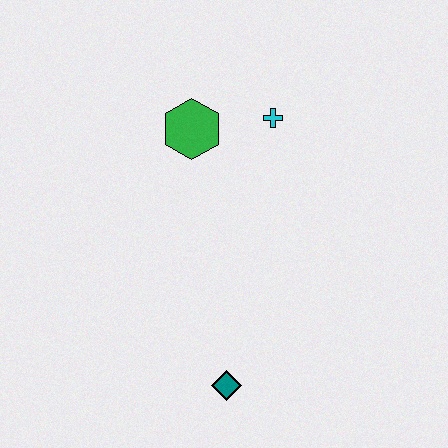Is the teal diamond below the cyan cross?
Yes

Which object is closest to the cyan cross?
The green hexagon is closest to the cyan cross.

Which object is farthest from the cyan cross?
The teal diamond is farthest from the cyan cross.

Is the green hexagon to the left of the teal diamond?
Yes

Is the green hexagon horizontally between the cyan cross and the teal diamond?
No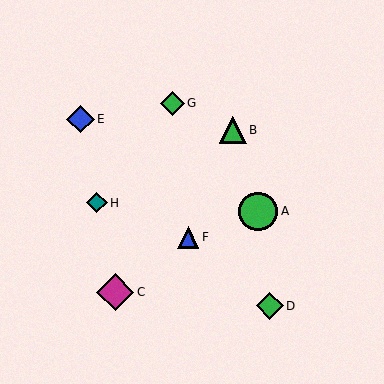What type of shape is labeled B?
Shape B is a green triangle.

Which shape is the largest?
The green circle (labeled A) is the largest.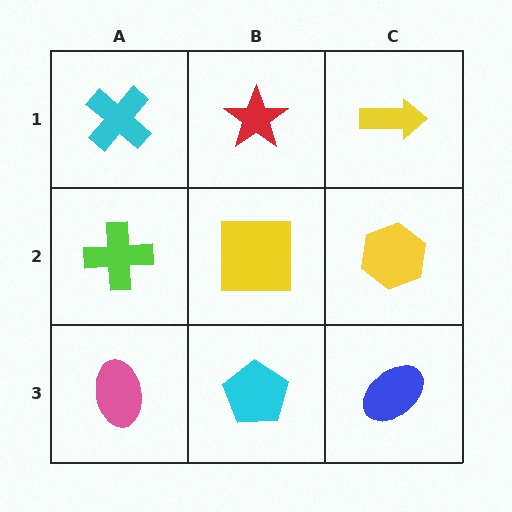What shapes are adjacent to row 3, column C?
A yellow hexagon (row 2, column C), a cyan pentagon (row 3, column B).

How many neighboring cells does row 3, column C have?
2.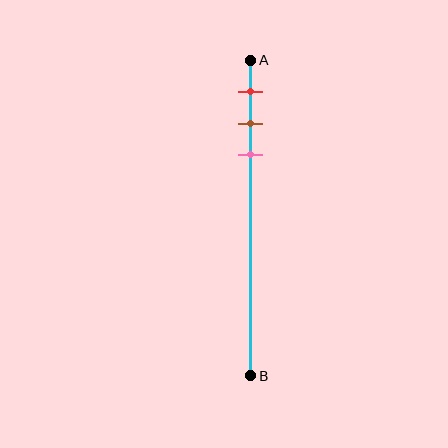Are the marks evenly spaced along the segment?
Yes, the marks are approximately evenly spaced.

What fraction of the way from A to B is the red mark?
The red mark is approximately 10% (0.1) of the way from A to B.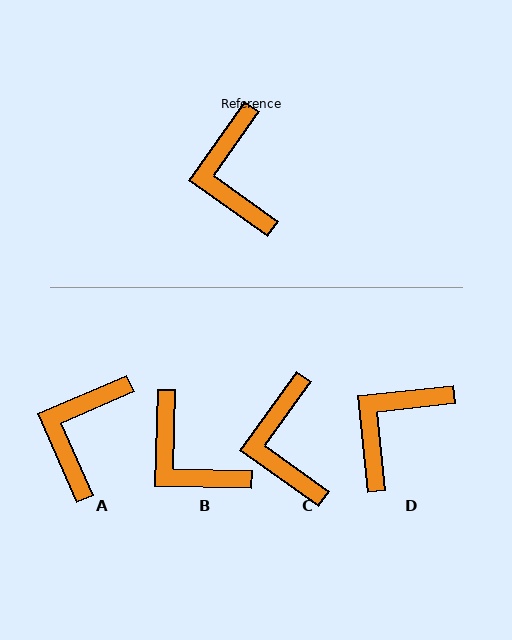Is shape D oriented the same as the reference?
No, it is off by about 48 degrees.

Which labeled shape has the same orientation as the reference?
C.